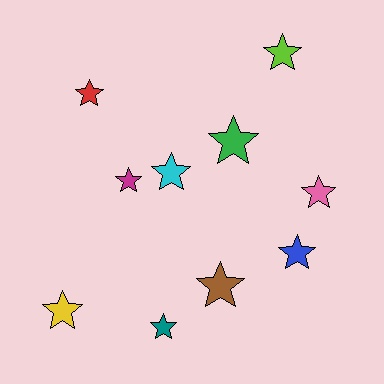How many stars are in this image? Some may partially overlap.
There are 10 stars.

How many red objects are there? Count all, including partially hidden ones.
There is 1 red object.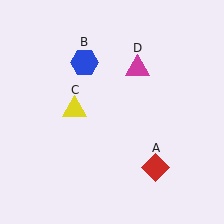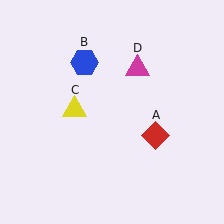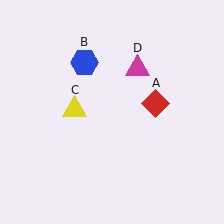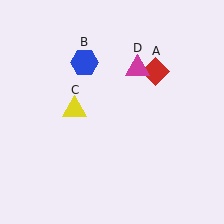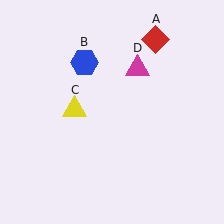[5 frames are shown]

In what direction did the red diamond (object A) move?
The red diamond (object A) moved up.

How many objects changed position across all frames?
1 object changed position: red diamond (object A).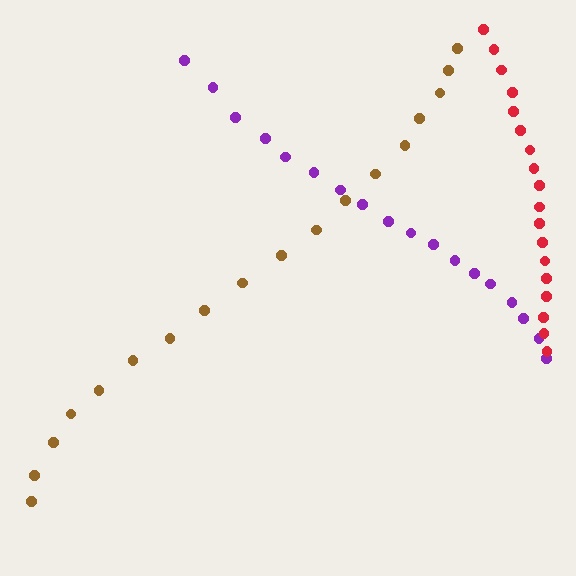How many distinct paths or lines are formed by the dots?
There are 3 distinct paths.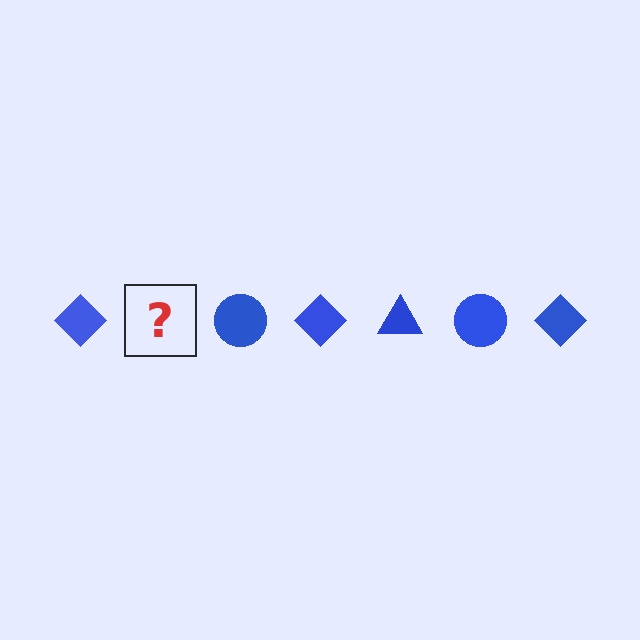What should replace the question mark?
The question mark should be replaced with a blue triangle.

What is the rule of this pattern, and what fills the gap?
The rule is that the pattern cycles through diamond, triangle, circle shapes in blue. The gap should be filled with a blue triangle.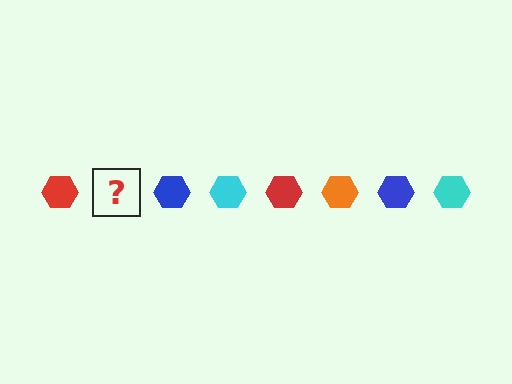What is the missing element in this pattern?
The missing element is an orange hexagon.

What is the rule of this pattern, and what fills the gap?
The rule is that the pattern cycles through red, orange, blue, cyan hexagons. The gap should be filled with an orange hexagon.